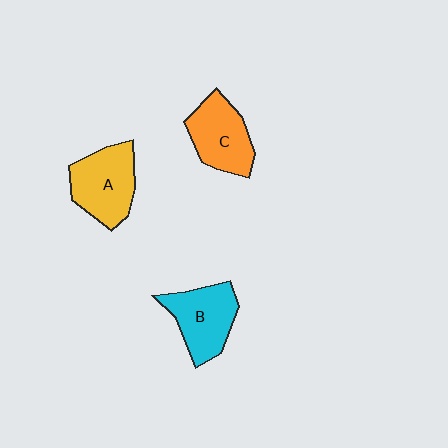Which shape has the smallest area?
Shape C (orange).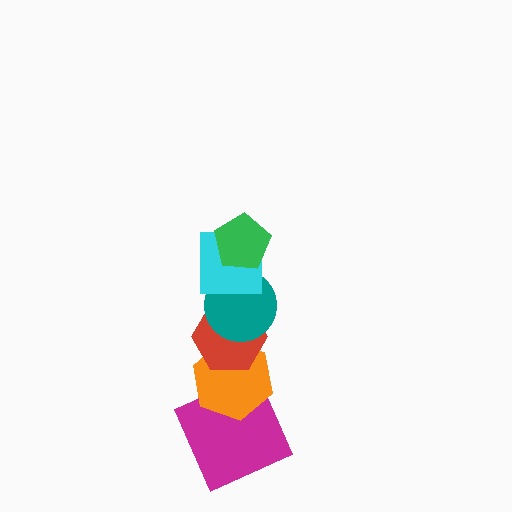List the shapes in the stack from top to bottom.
From top to bottom: the green pentagon, the cyan square, the teal circle, the red hexagon, the orange hexagon, the magenta square.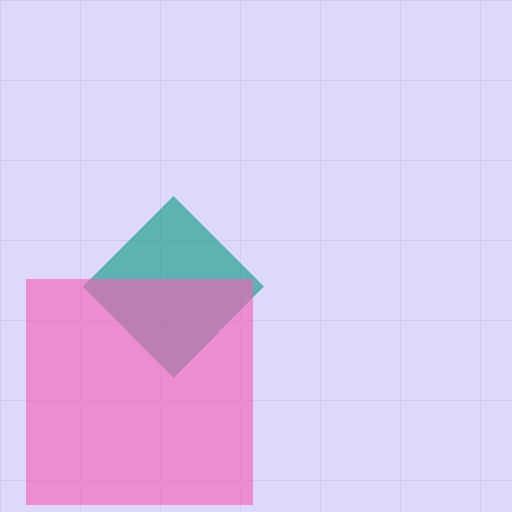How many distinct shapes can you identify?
There are 2 distinct shapes: a teal diamond, a pink square.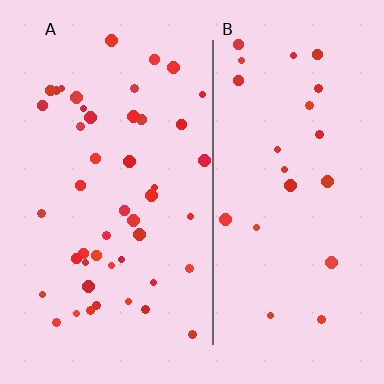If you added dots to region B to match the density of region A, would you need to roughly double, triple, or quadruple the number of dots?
Approximately double.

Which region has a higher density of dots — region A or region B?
A (the left).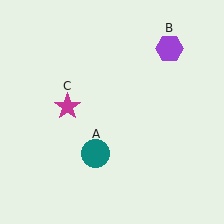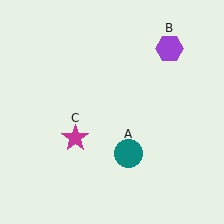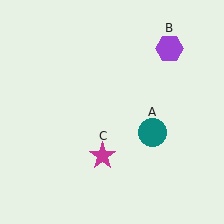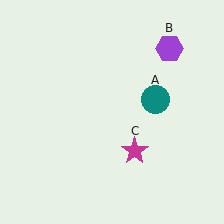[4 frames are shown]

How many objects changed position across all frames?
2 objects changed position: teal circle (object A), magenta star (object C).